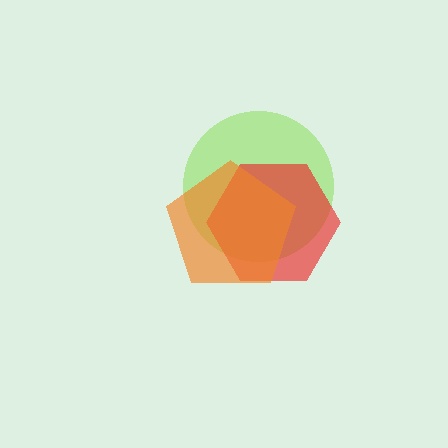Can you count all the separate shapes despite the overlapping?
Yes, there are 3 separate shapes.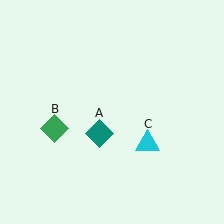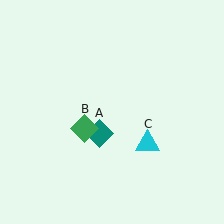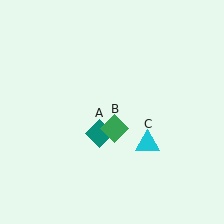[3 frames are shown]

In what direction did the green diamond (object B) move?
The green diamond (object B) moved right.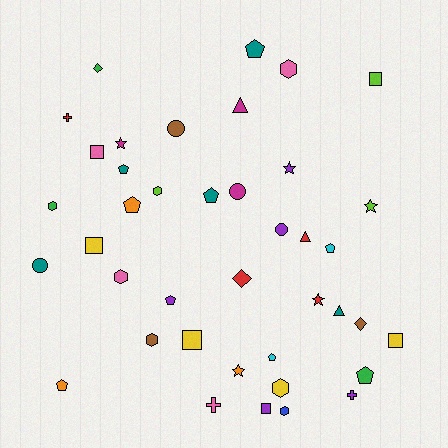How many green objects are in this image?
There are 3 green objects.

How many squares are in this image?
There are 6 squares.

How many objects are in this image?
There are 40 objects.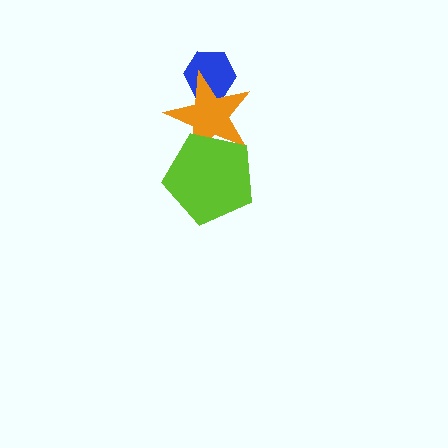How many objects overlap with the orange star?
2 objects overlap with the orange star.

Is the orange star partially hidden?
Yes, it is partially covered by another shape.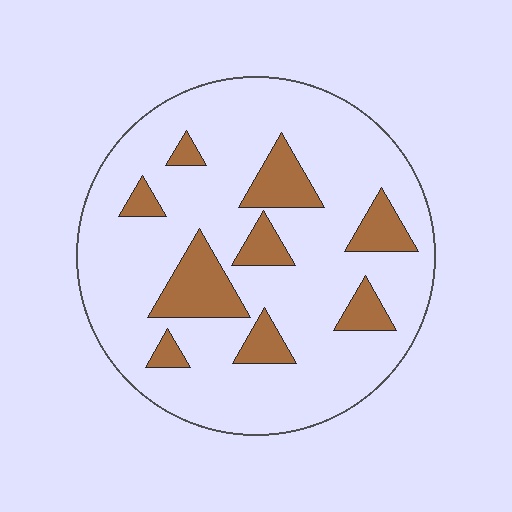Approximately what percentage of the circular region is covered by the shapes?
Approximately 20%.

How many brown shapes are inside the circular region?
9.